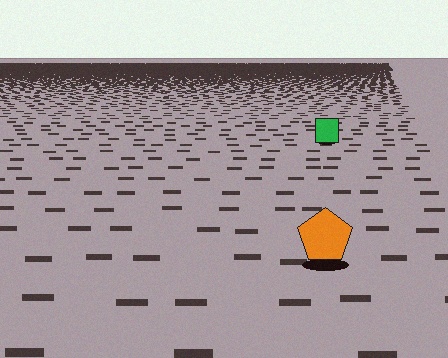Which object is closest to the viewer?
The orange pentagon is closest. The texture marks near it are larger and more spread out.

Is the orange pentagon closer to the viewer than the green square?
Yes. The orange pentagon is closer — you can tell from the texture gradient: the ground texture is coarser near it.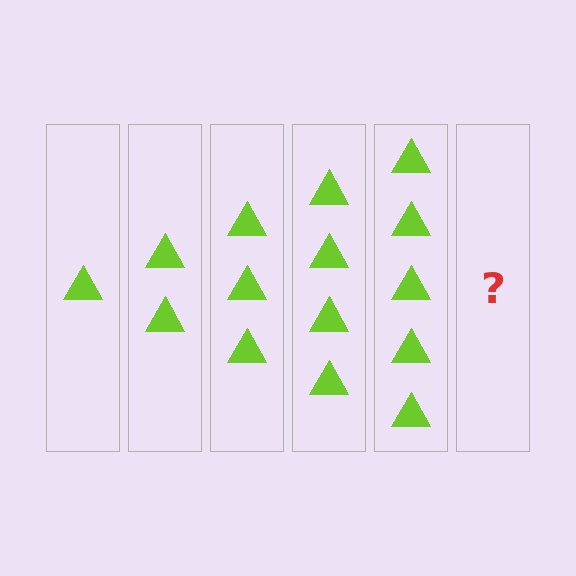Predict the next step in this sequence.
The next step is 6 triangles.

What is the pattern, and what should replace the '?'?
The pattern is that each step adds one more triangle. The '?' should be 6 triangles.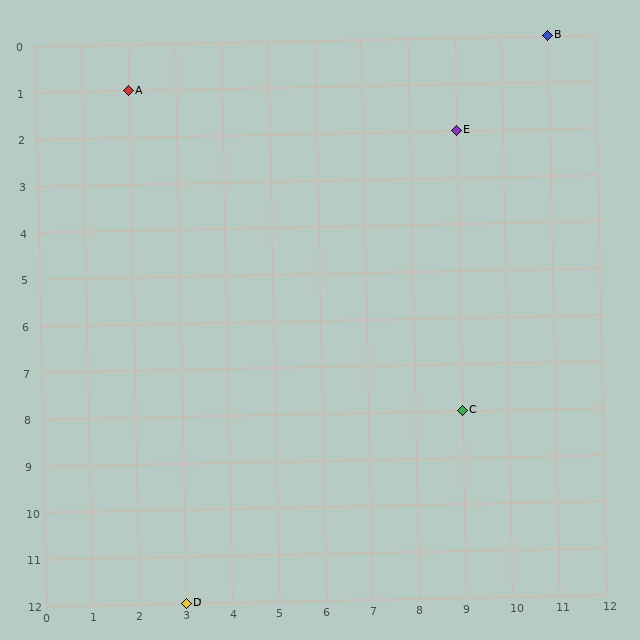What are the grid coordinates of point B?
Point B is at grid coordinates (11, 0).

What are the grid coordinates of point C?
Point C is at grid coordinates (9, 8).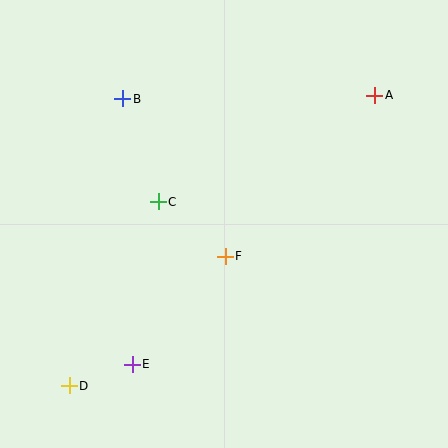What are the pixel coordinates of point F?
Point F is at (225, 256).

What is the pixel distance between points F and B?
The distance between F and B is 188 pixels.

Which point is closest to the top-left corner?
Point B is closest to the top-left corner.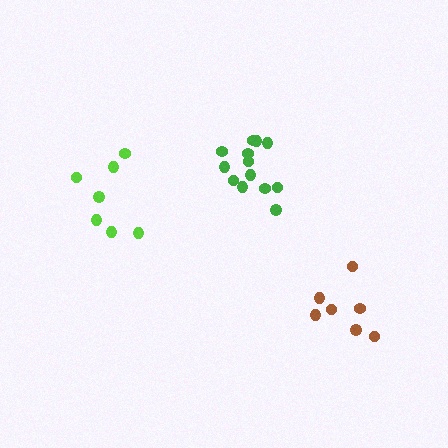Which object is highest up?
The green cluster is topmost.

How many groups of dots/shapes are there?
There are 3 groups.